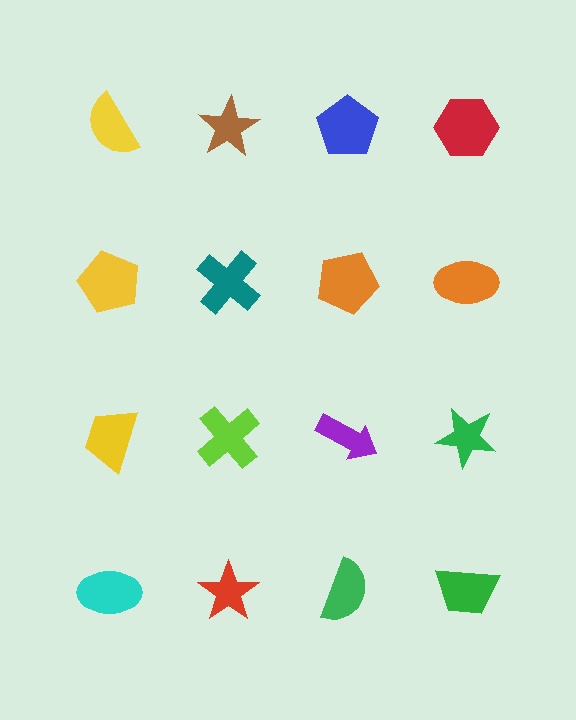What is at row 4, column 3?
A green semicircle.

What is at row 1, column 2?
A brown star.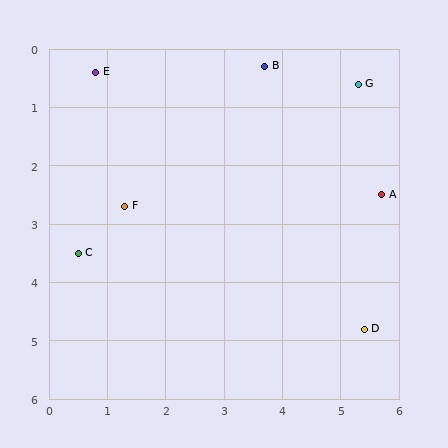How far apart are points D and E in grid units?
Points D and E are about 6.4 grid units apart.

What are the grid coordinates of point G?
Point G is at approximately (5.3, 0.6).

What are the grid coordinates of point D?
Point D is at approximately (5.4, 4.8).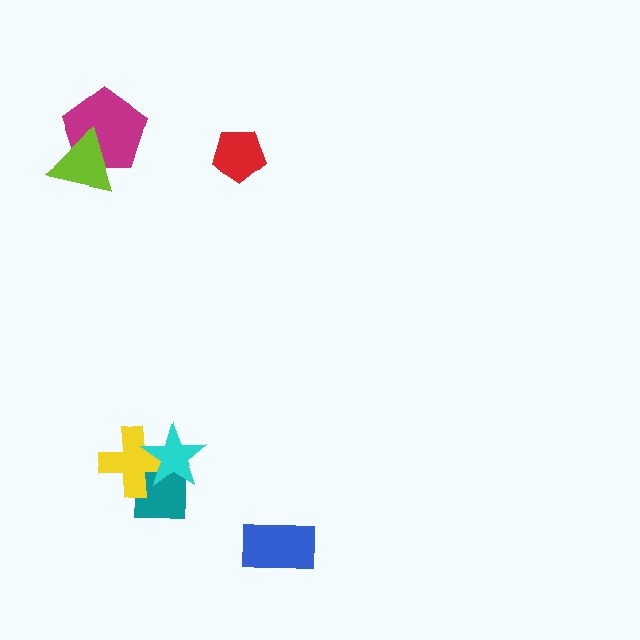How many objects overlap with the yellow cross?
2 objects overlap with the yellow cross.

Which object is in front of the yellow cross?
The cyan star is in front of the yellow cross.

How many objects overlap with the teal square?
2 objects overlap with the teal square.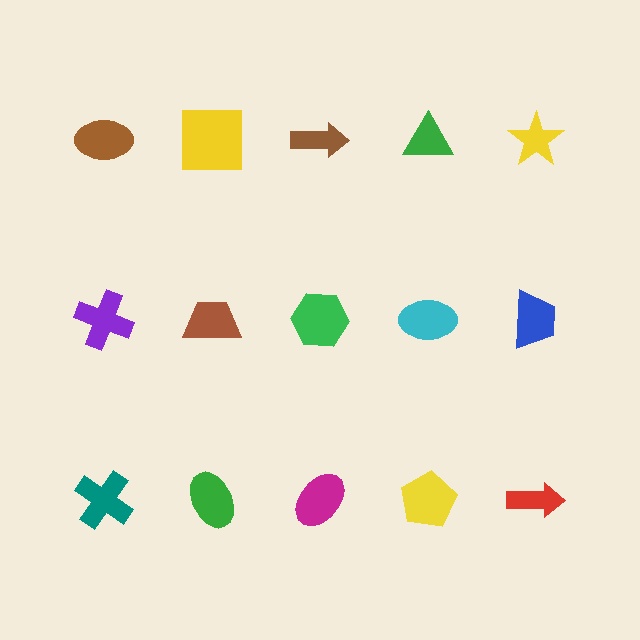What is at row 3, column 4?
A yellow pentagon.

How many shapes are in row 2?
5 shapes.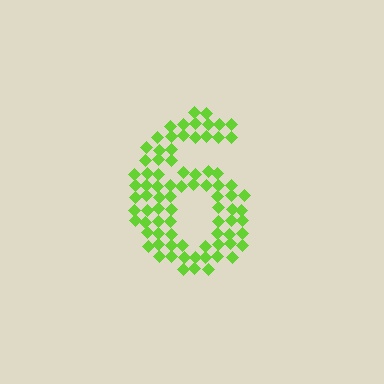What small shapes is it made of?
It is made of small diamonds.